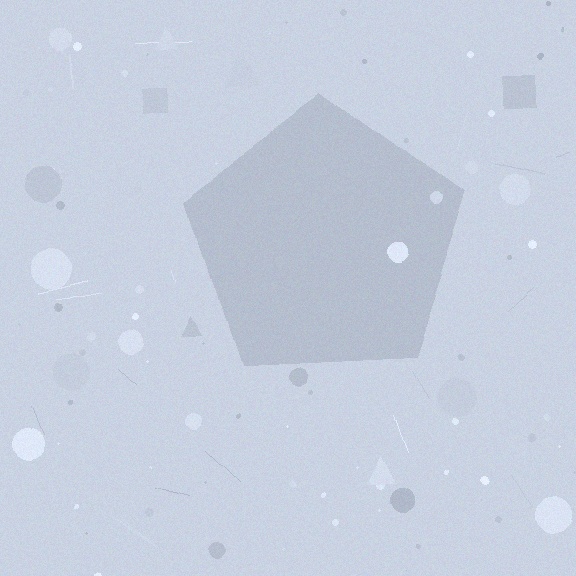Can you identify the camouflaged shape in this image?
The camouflaged shape is a pentagon.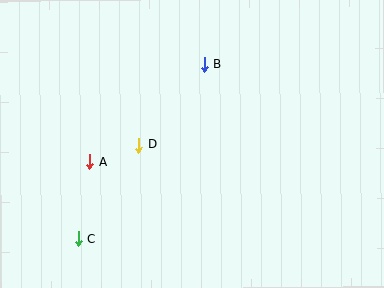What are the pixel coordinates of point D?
Point D is at (139, 145).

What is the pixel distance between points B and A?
The distance between B and A is 150 pixels.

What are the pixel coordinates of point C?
Point C is at (78, 239).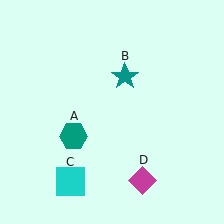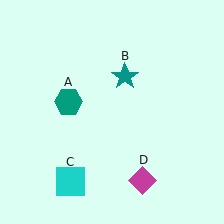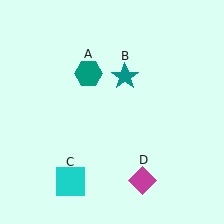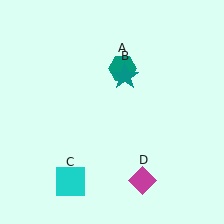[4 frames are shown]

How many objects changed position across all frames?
1 object changed position: teal hexagon (object A).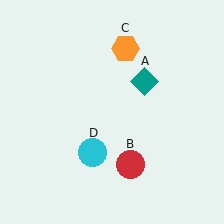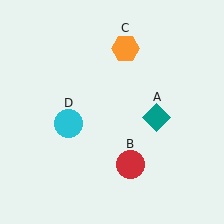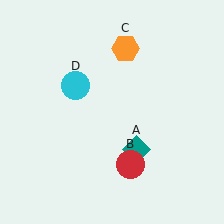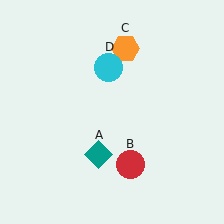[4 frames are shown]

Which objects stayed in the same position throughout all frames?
Red circle (object B) and orange hexagon (object C) remained stationary.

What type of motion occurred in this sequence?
The teal diamond (object A), cyan circle (object D) rotated clockwise around the center of the scene.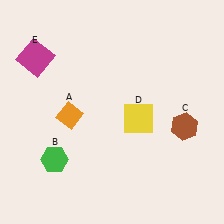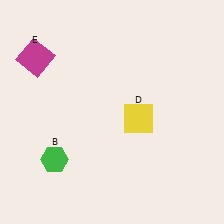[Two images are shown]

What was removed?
The brown hexagon (C), the orange diamond (A) were removed in Image 2.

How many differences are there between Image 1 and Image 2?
There are 2 differences between the two images.